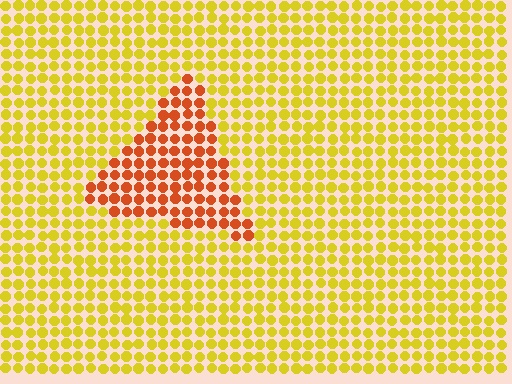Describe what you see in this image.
The image is filled with small yellow elements in a uniform arrangement. A triangle-shaped region is visible where the elements are tinted to a slightly different hue, forming a subtle color boundary.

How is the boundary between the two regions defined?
The boundary is defined purely by a slight shift in hue (about 42 degrees). Spacing, size, and orientation are identical on both sides.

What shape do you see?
I see a triangle.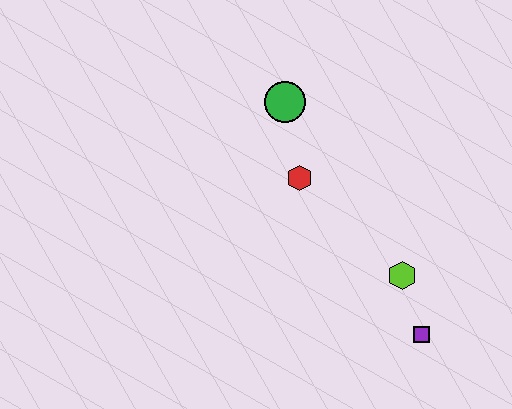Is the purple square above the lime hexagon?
No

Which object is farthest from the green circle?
The purple square is farthest from the green circle.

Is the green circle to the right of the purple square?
No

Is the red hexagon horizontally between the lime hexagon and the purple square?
No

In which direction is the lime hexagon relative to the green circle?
The lime hexagon is below the green circle.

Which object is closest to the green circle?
The red hexagon is closest to the green circle.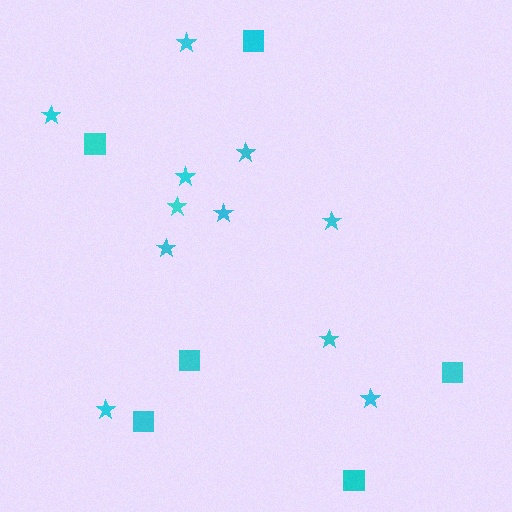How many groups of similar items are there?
There are 2 groups: one group of stars (11) and one group of squares (6).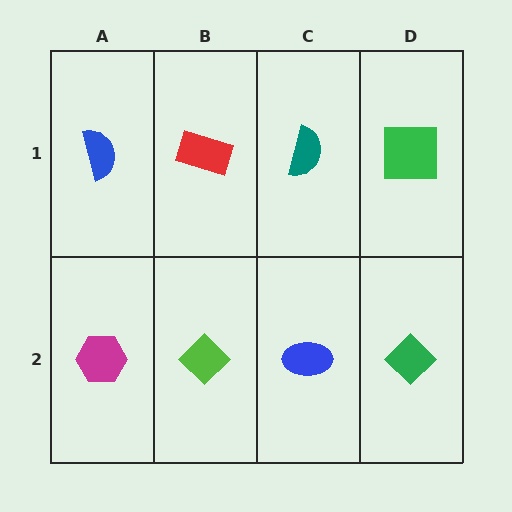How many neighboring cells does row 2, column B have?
3.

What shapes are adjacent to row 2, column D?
A green square (row 1, column D), a blue ellipse (row 2, column C).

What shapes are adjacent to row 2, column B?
A red rectangle (row 1, column B), a magenta hexagon (row 2, column A), a blue ellipse (row 2, column C).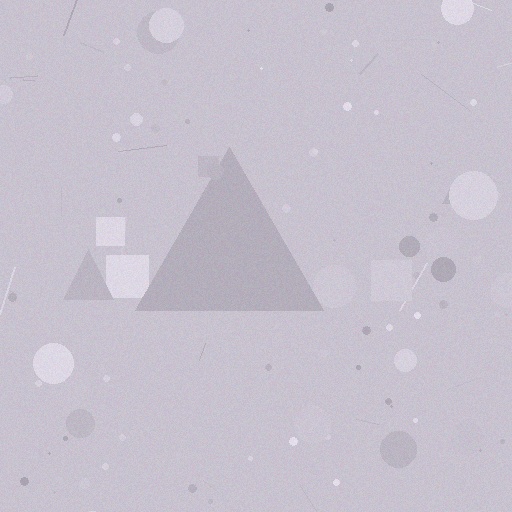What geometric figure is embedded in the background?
A triangle is embedded in the background.